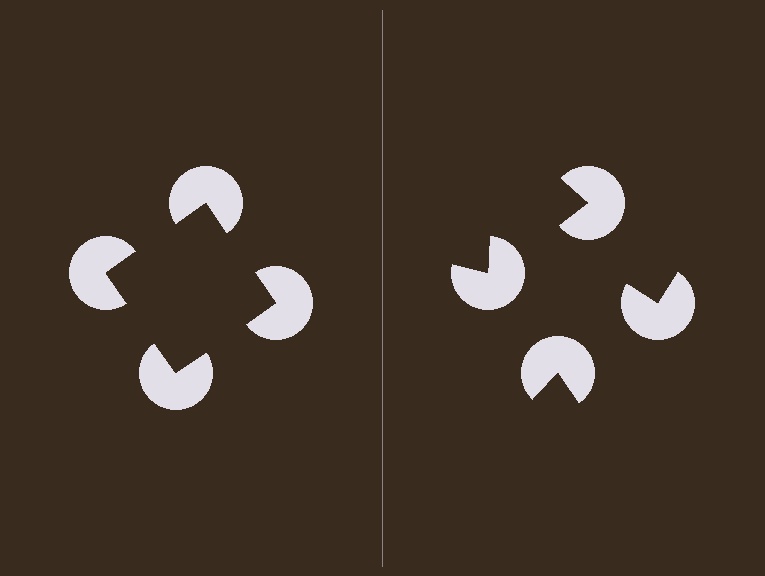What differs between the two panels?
The pac-man discs are positioned identically on both sides; only the wedge orientations differ. On the left they align to a square; on the right they are misaligned.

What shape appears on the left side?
An illusory square.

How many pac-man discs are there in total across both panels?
8 — 4 on each side.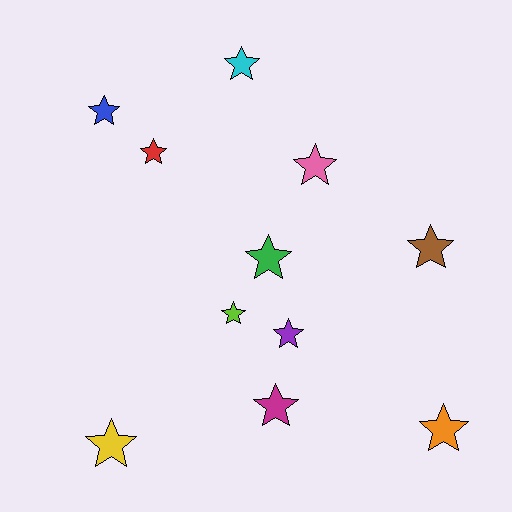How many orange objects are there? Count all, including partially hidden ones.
There is 1 orange object.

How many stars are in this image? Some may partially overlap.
There are 11 stars.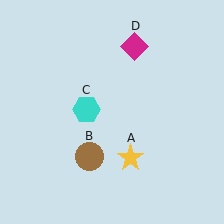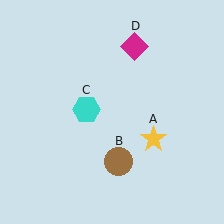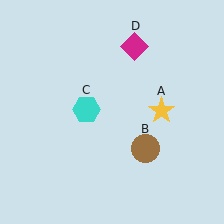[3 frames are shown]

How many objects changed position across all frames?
2 objects changed position: yellow star (object A), brown circle (object B).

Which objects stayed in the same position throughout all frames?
Cyan hexagon (object C) and magenta diamond (object D) remained stationary.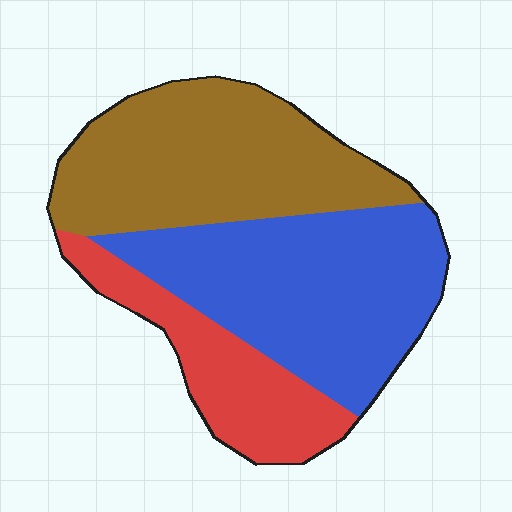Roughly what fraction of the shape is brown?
Brown takes up about three eighths (3/8) of the shape.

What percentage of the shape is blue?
Blue covers around 40% of the shape.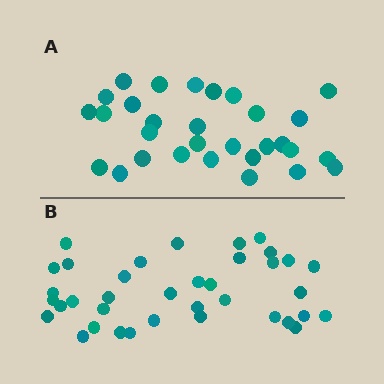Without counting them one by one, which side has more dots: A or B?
Region B (the bottom region) has more dots.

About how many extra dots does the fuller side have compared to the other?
Region B has roughly 8 or so more dots than region A.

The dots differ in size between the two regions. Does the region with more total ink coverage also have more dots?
No. Region A has more total ink coverage because its dots are larger, but region B actually contains more individual dots. Total area can be misleading — the number of items is what matters here.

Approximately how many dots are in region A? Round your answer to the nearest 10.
About 30 dots.